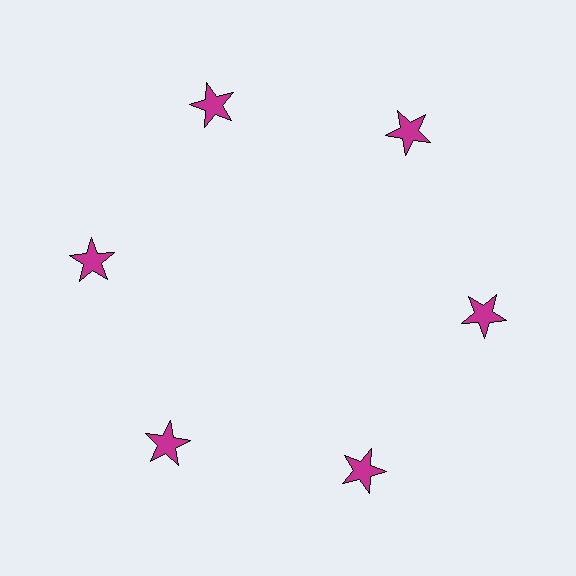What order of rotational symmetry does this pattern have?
This pattern has 6-fold rotational symmetry.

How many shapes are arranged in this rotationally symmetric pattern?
There are 6 shapes, arranged in 6 groups of 1.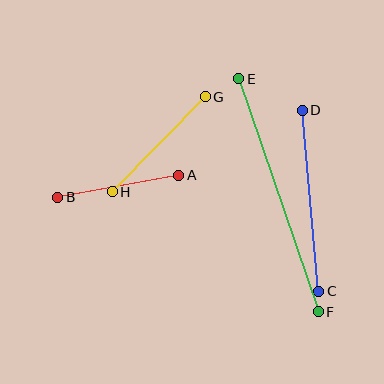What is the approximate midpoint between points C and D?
The midpoint is at approximately (311, 201) pixels.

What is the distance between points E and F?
The distance is approximately 246 pixels.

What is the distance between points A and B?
The distance is approximately 123 pixels.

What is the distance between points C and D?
The distance is approximately 181 pixels.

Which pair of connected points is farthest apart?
Points E and F are farthest apart.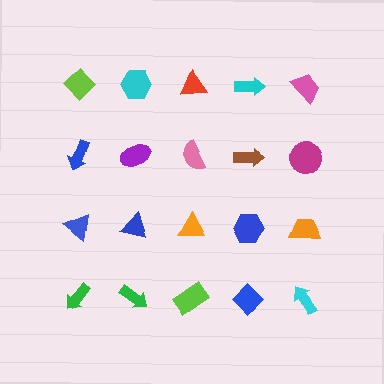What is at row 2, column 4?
A brown arrow.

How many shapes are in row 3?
5 shapes.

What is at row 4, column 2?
A green arrow.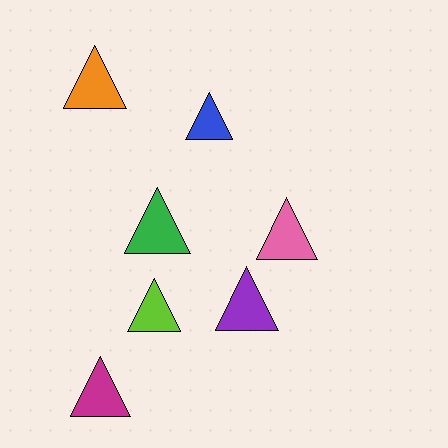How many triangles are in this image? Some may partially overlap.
There are 7 triangles.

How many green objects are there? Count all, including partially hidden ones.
There is 1 green object.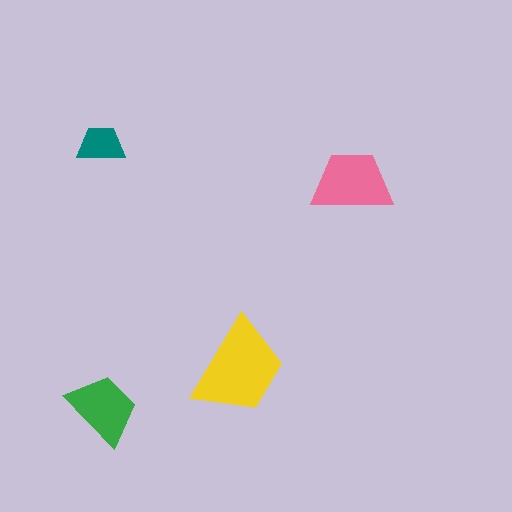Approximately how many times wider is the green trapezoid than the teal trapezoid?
About 1.5 times wider.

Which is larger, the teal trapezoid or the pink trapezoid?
The pink one.